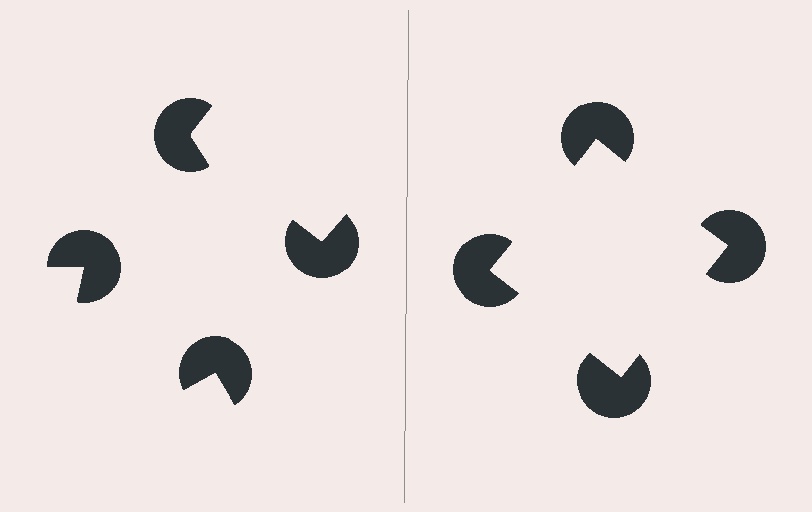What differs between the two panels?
The pac-man discs are positioned identically on both sides; only the wedge orientations differ. On the right they align to a square; on the left they are misaligned.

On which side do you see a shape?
An illusory square appears on the right side. On the left side the wedge cuts are rotated, so no coherent shape forms.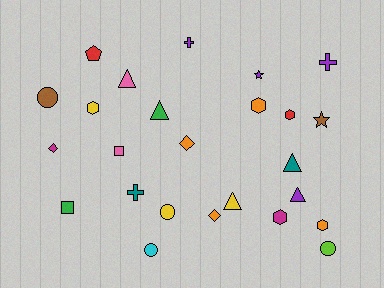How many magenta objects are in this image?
There are 2 magenta objects.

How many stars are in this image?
There are 2 stars.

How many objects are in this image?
There are 25 objects.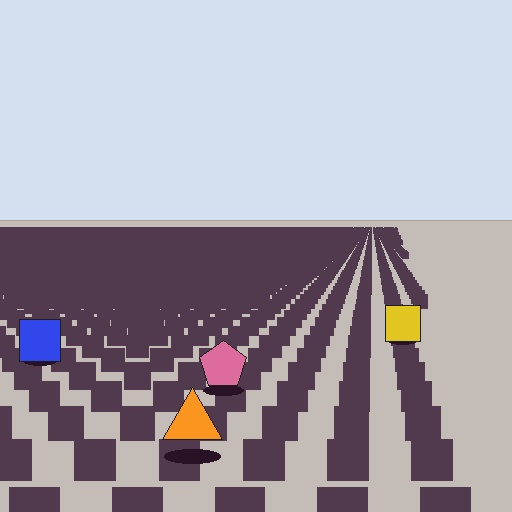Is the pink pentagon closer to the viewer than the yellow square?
Yes. The pink pentagon is closer — you can tell from the texture gradient: the ground texture is coarser near it.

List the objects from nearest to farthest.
From nearest to farthest: the orange triangle, the pink pentagon, the blue square, the yellow square.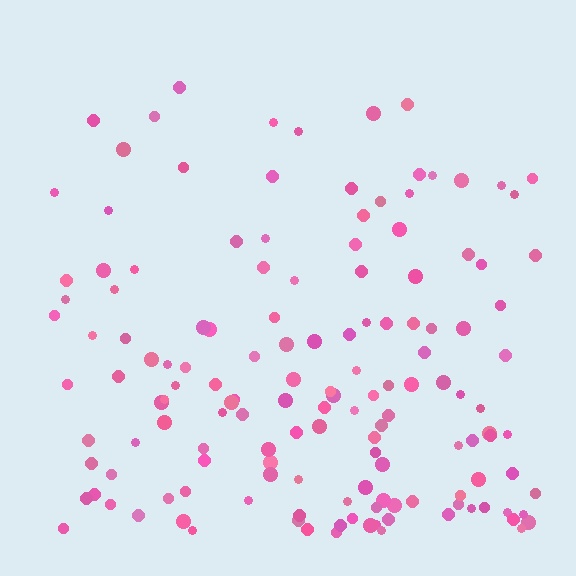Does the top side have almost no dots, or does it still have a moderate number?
Still a moderate number, just noticeably fewer than the bottom.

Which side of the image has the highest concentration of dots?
The bottom.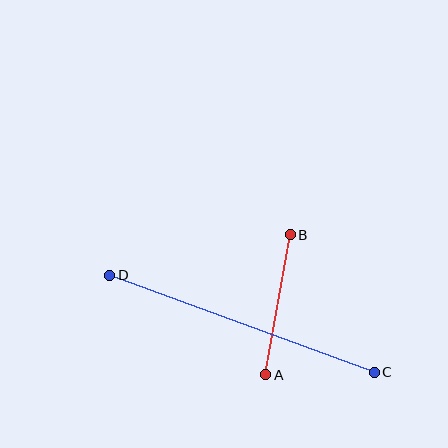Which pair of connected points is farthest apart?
Points C and D are farthest apart.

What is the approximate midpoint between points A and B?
The midpoint is at approximately (278, 305) pixels.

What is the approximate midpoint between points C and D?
The midpoint is at approximately (242, 324) pixels.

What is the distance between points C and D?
The distance is approximately 282 pixels.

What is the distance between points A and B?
The distance is approximately 142 pixels.